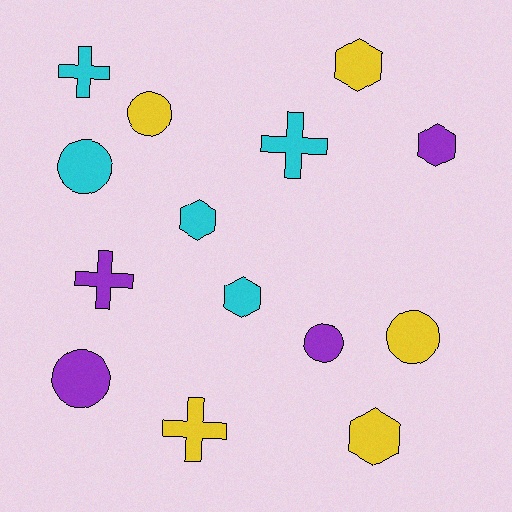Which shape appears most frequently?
Hexagon, with 5 objects.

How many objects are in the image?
There are 14 objects.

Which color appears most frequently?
Cyan, with 5 objects.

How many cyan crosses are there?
There are 2 cyan crosses.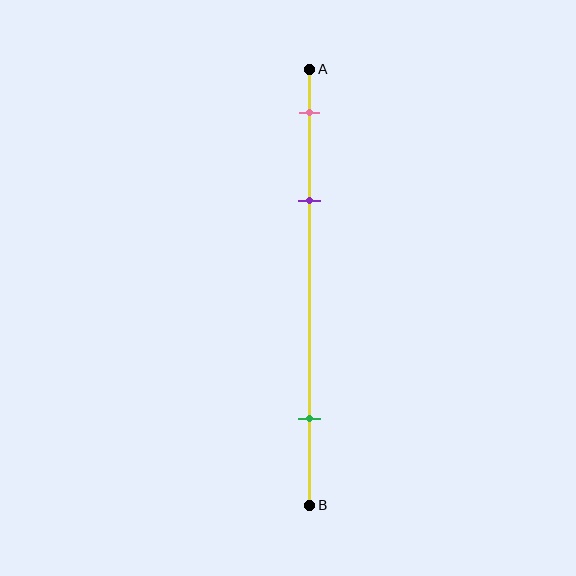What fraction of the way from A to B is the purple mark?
The purple mark is approximately 30% (0.3) of the way from A to B.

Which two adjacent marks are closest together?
The pink and purple marks are the closest adjacent pair.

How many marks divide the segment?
There are 3 marks dividing the segment.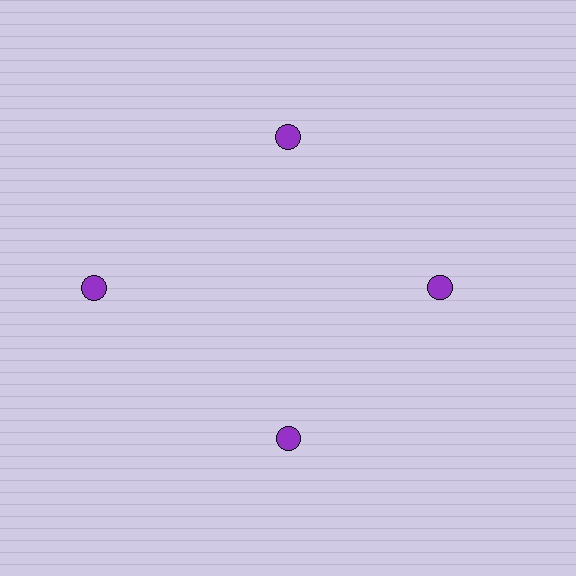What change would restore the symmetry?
The symmetry would be restored by moving it inward, back onto the ring so that all 4 circles sit at equal angles and equal distance from the center.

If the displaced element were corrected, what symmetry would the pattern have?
It would have 4-fold rotational symmetry — the pattern would map onto itself every 90 degrees.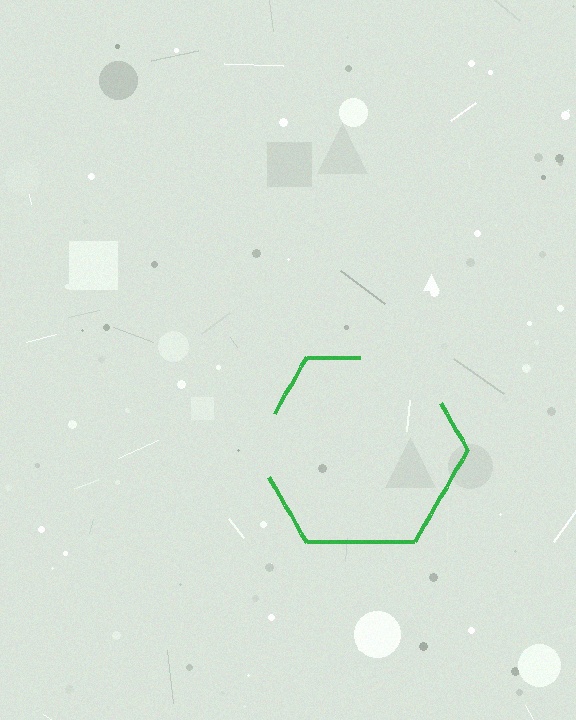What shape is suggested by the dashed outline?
The dashed outline suggests a hexagon.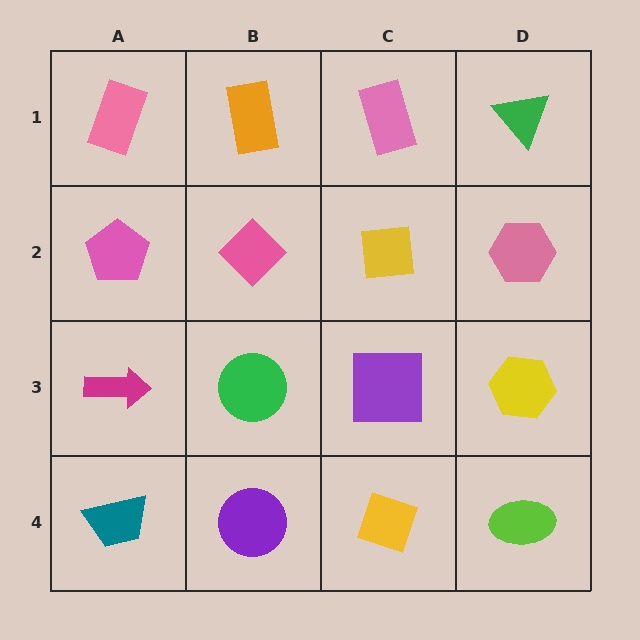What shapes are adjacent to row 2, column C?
A pink rectangle (row 1, column C), a purple square (row 3, column C), a pink diamond (row 2, column B), a pink hexagon (row 2, column D).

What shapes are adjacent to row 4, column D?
A yellow hexagon (row 3, column D), a yellow diamond (row 4, column C).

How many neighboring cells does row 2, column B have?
4.